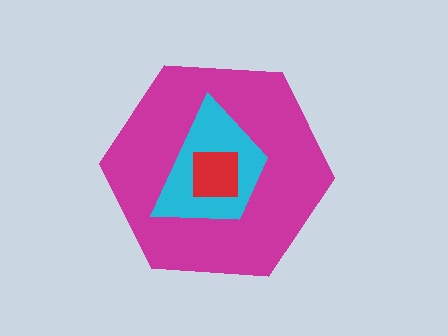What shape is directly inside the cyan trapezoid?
The red square.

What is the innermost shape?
The red square.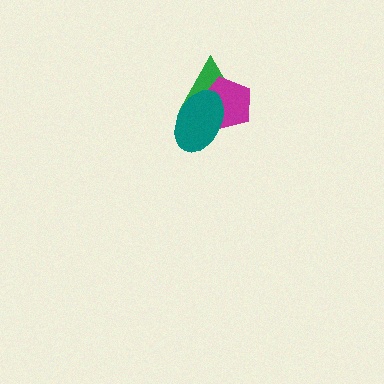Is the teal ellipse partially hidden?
No, no other shape covers it.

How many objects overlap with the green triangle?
2 objects overlap with the green triangle.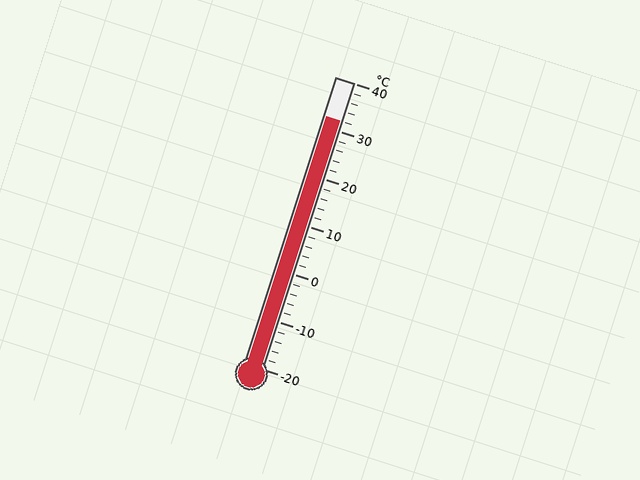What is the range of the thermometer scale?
The thermometer scale ranges from -20°C to 40°C.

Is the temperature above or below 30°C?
The temperature is above 30°C.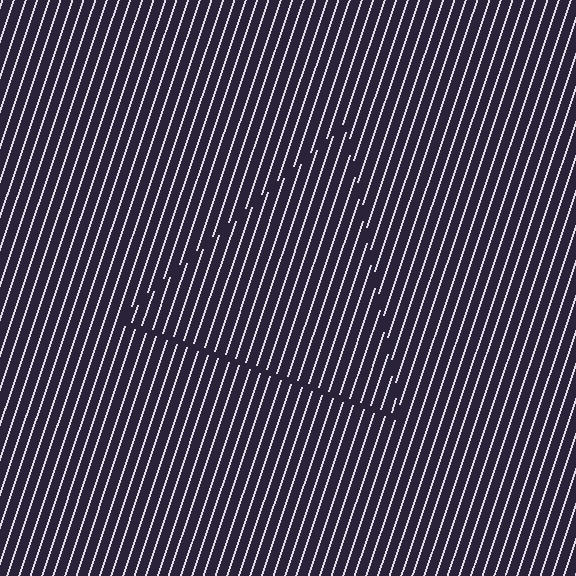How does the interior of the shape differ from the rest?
The interior of the shape contains the same grating, shifted by half a period — the contour is defined by the phase discontinuity where line-ends from the inner and outer gratings abut.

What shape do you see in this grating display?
An illusory triangle. The interior of the shape contains the same grating, shifted by half a period — the contour is defined by the phase discontinuity where line-ends from the inner and outer gratings abut.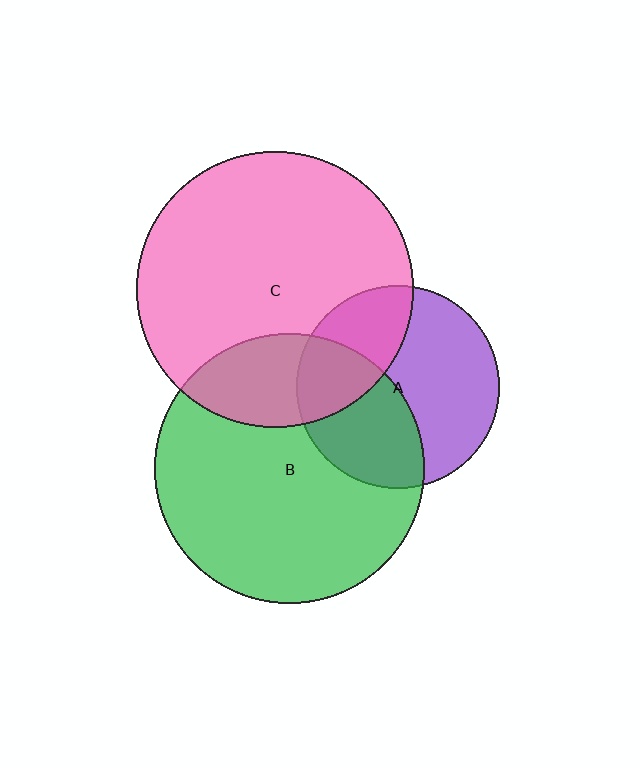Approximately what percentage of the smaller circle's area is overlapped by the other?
Approximately 40%.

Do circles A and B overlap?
Yes.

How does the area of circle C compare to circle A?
Approximately 1.9 times.